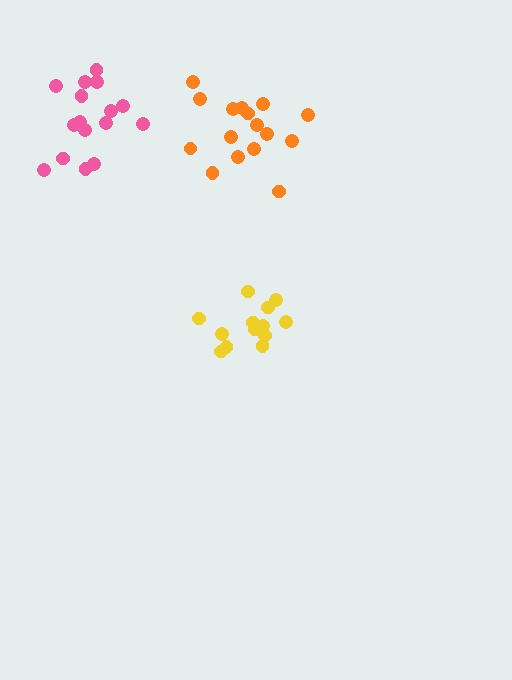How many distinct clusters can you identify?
There are 3 distinct clusters.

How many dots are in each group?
Group 1: 16 dots, Group 2: 16 dots, Group 3: 13 dots (45 total).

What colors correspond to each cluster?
The clusters are colored: orange, pink, yellow.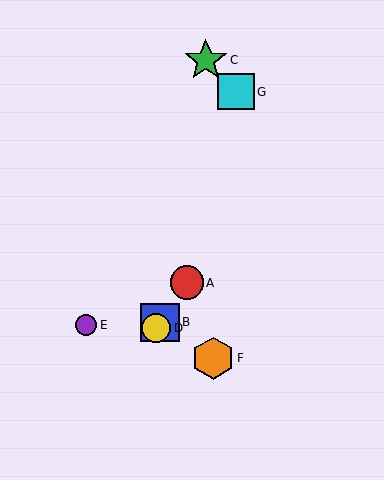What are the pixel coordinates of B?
Object B is at (160, 322).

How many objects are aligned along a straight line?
3 objects (A, B, D) are aligned along a straight line.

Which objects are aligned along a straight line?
Objects A, B, D are aligned along a straight line.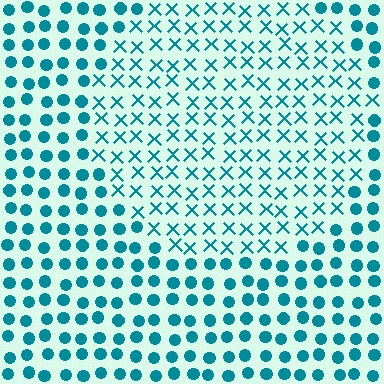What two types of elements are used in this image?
The image uses X marks inside the circle region and circles outside it.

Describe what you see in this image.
The image is filled with small teal elements arranged in a uniform grid. A circle-shaped region contains X marks, while the surrounding area contains circles. The boundary is defined purely by the change in element shape.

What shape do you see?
I see a circle.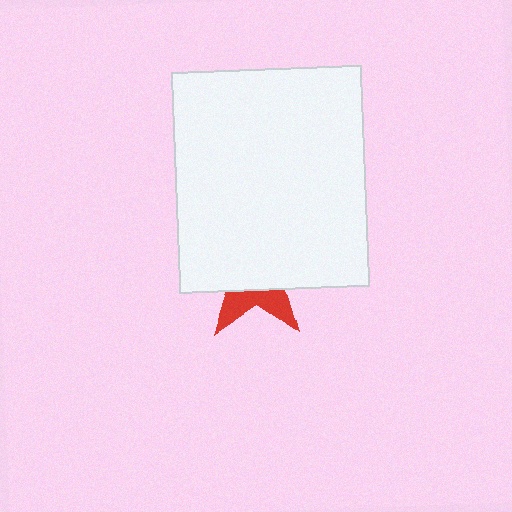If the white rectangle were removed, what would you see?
You would see the complete red star.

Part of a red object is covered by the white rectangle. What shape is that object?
It is a star.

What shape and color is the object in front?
The object in front is a white rectangle.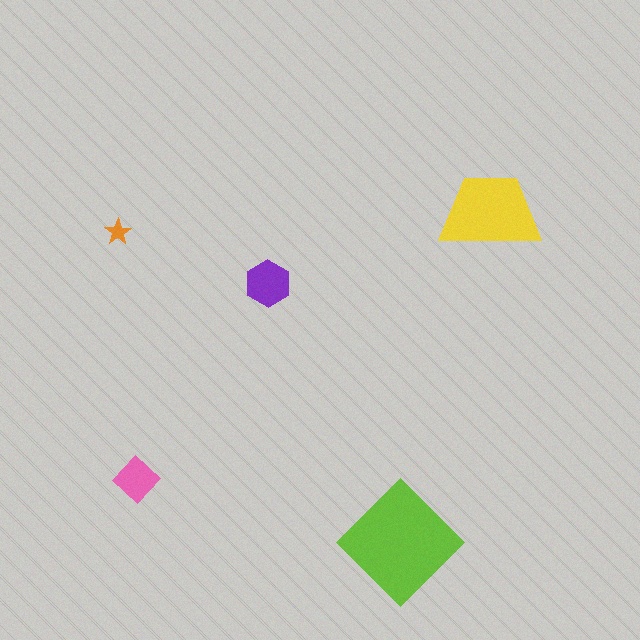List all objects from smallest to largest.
The orange star, the pink diamond, the purple hexagon, the yellow trapezoid, the lime diamond.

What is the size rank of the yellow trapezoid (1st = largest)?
2nd.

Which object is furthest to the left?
The orange star is leftmost.